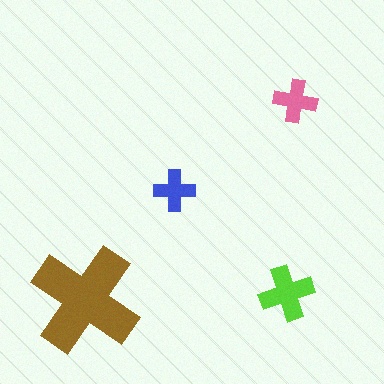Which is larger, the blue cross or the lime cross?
The lime one.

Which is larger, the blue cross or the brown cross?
The brown one.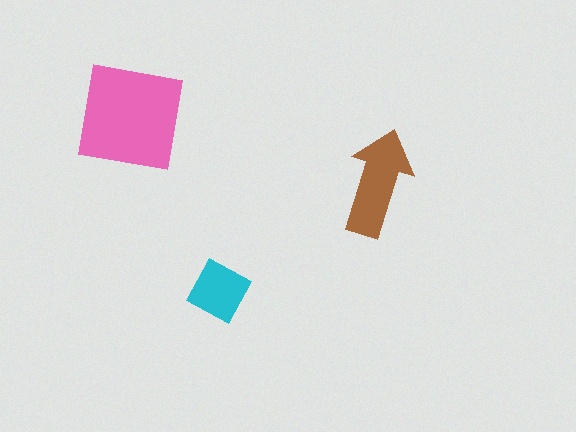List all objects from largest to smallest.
The pink square, the brown arrow, the cyan square.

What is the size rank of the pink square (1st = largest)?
1st.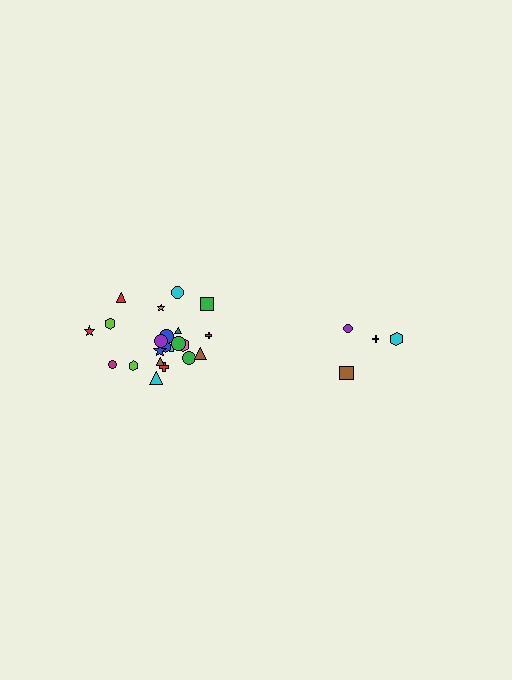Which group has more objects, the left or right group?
The left group.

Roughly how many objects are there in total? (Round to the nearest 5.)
Roughly 25 objects in total.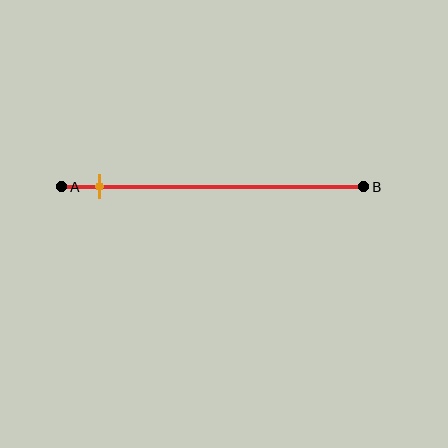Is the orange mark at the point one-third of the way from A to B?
No, the mark is at about 15% from A, not at the 33% one-third point.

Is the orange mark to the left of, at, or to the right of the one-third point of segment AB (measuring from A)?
The orange mark is to the left of the one-third point of segment AB.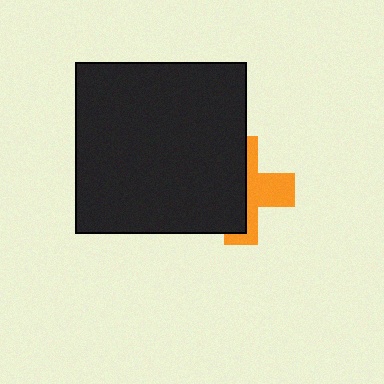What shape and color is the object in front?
The object in front is a black square.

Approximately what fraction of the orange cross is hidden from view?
Roughly 58% of the orange cross is hidden behind the black square.